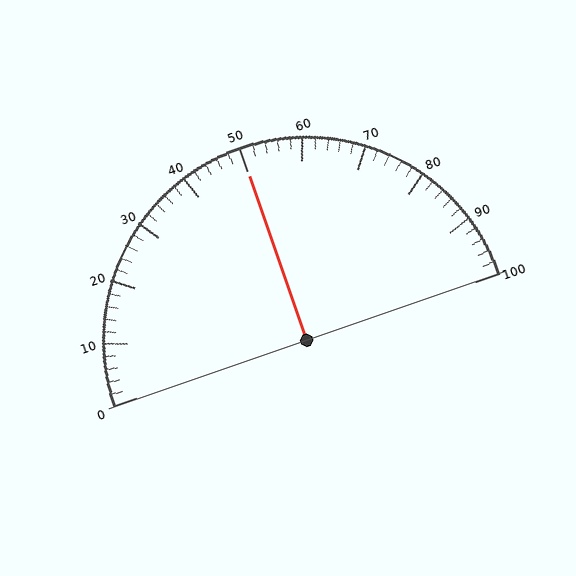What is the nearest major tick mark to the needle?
The nearest major tick mark is 50.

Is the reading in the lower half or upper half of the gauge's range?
The reading is in the upper half of the range (0 to 100).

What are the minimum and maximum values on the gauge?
The gauge ranges from 0 to 100.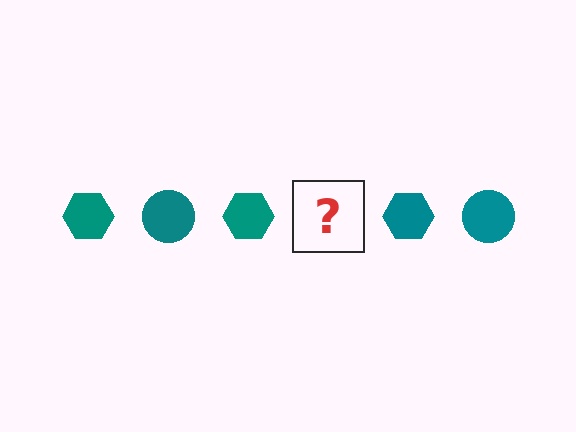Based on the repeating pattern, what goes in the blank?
The blank should be a teal circle.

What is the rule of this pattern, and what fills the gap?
The rule is that the pattern cycles through hexagon, circle shapes in teal. The gap should be filled with a teal circle.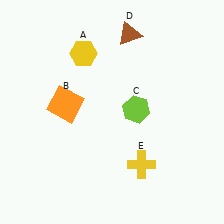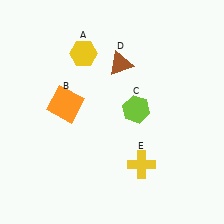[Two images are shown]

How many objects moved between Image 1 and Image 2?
1 object moved between the two images.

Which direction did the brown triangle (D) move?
The brown triangle (D) moved down.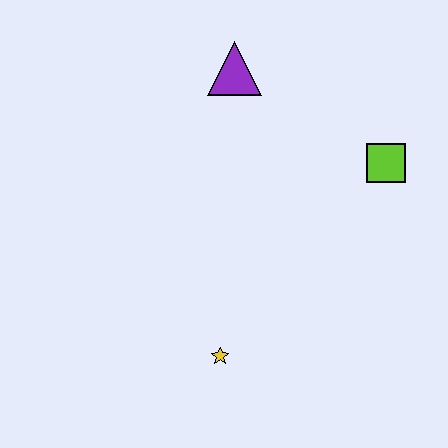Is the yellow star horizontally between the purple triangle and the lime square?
No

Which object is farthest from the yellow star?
The purple triangle is farthest from the yellow star.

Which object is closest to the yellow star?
The lime square is closest to the yellow star.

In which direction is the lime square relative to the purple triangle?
The lime square is to the right of the purple triangle.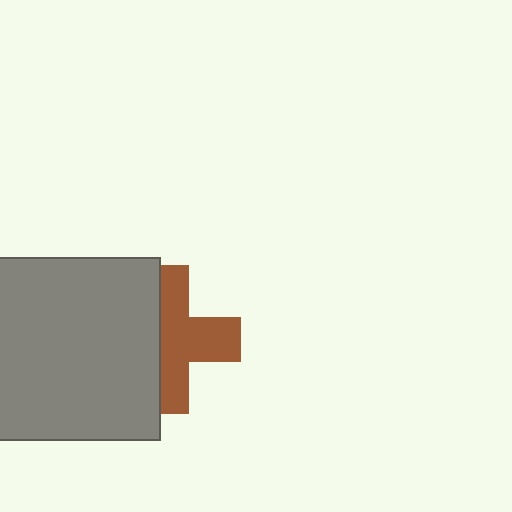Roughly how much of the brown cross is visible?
About half of it is visible (roughly 57%).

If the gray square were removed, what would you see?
You would see the complete brown cross.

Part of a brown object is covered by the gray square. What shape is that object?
It is a cross.